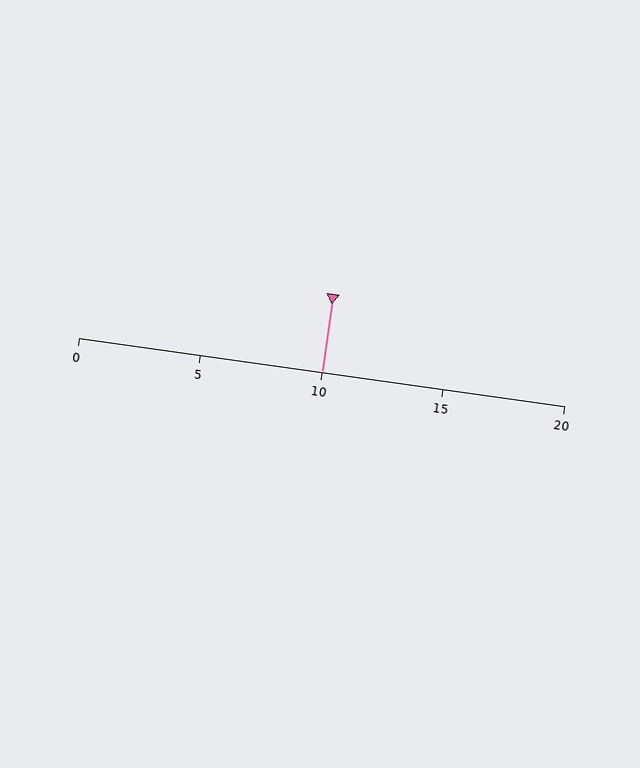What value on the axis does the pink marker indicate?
The marker indicates approximately 10.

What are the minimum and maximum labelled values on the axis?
The axis runs from 0 to 20.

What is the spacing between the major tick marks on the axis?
The major ticks are spaced 5 apart.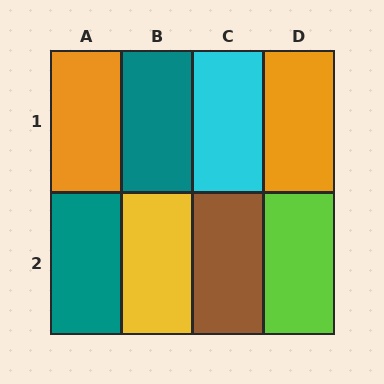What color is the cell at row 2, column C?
Brown.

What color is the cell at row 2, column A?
Teal.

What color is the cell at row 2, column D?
Lime.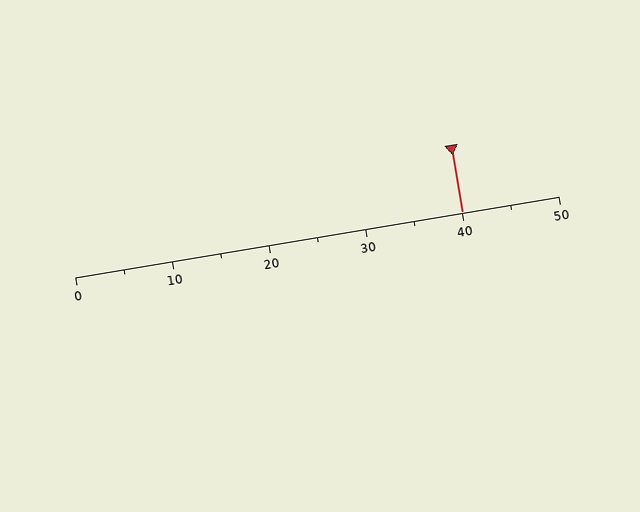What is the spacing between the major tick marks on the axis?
The major ticks are spaced 10 apart.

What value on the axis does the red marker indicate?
The marker indicates approximately 40.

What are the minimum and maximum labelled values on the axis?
The axis runs from 0 to 50.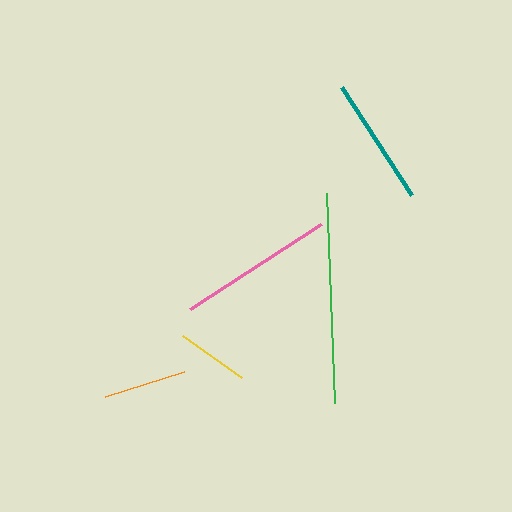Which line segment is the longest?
The green line is the longest at approximately 210 pixels.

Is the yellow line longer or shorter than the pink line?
The pink line is longer than the yellow line.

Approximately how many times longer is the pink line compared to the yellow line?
The pink line is approximately 2.2 times the length of the yellow line.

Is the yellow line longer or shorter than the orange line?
The orange line is longer than the yellow line.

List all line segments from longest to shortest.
From longest to shortest: green, pink, teal, orange, yellow.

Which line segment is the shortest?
The yellow line is the shortest at approximately 72 pixels.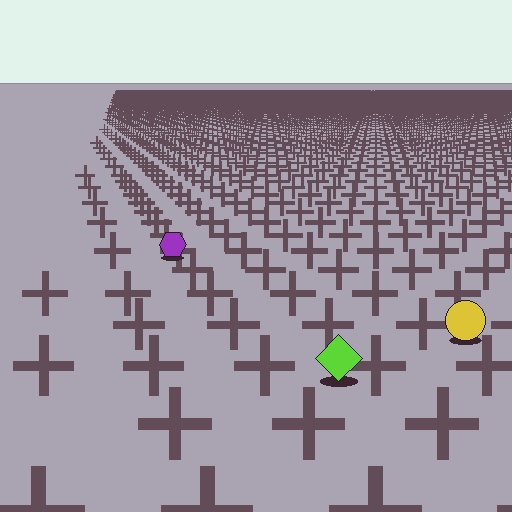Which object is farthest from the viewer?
The purple hexagon is farthest from the viewer. It appears smaller and the ground texture around it is denser.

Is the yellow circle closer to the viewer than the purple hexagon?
Yes. The yellow circle is closer — you can tell from the texture gradient: the ground texture is coarser near it.